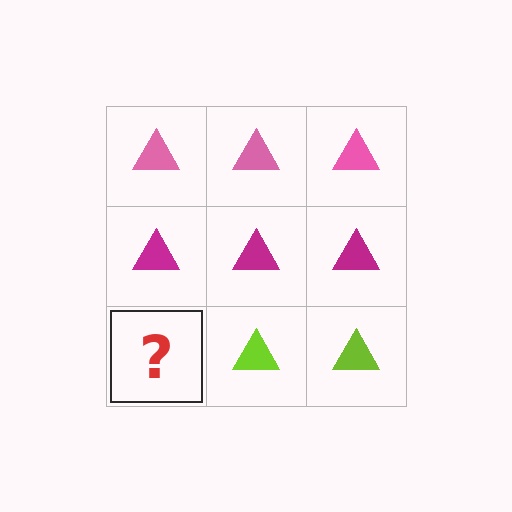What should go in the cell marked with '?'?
The missing cell should contain a lime triangle.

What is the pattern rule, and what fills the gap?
The rule is that each row has a consistent color. The gap should be filled with a lime triangle.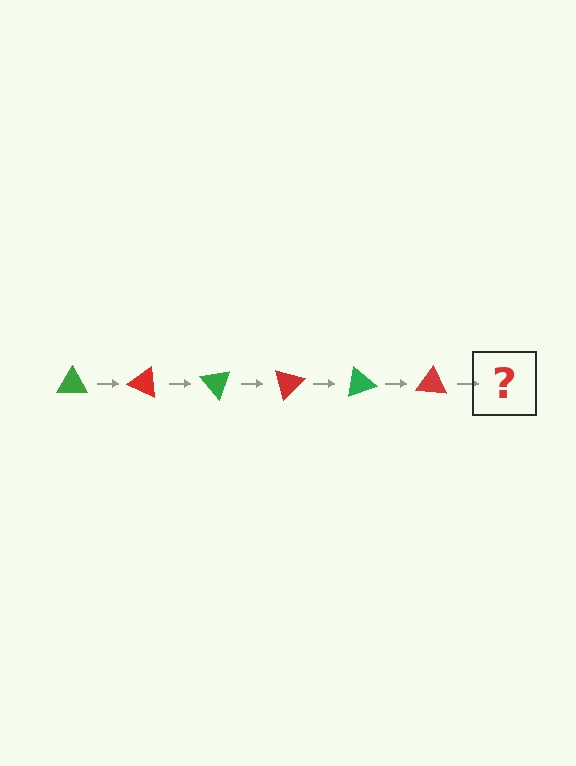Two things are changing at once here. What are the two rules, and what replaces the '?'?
The two rules are that it rotates 25 degrees each step and the color cycles through green and red. The '?' should be a green triangle, rotated 150 degrees from the start.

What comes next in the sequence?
The next element should be a green triangle, rotated 150 degrees from the start.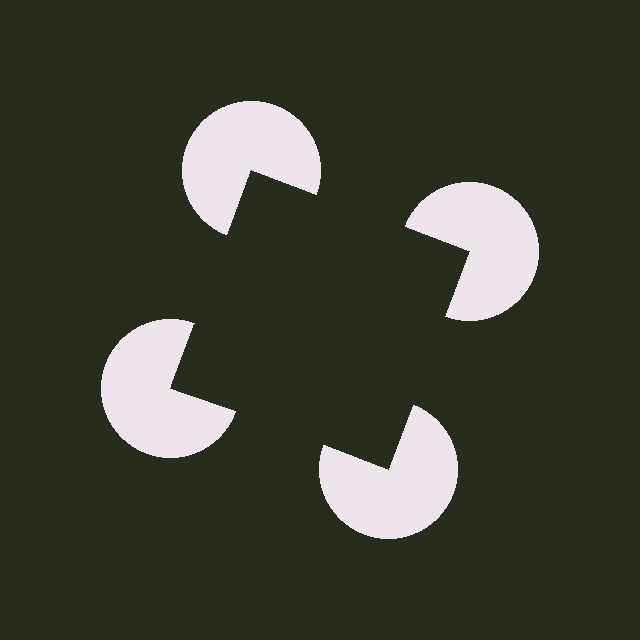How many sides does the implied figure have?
4 sides.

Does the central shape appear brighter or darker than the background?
It typically appears slightly darker than the background, even though no actual brightness change is drawn.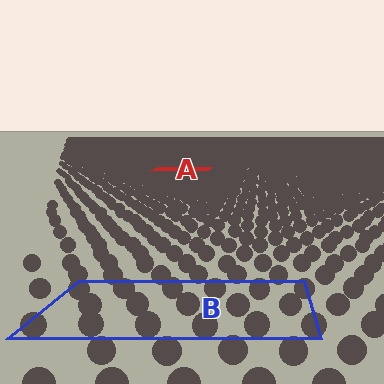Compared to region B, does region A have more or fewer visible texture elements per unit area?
Region A has more texture elements per unit area — they are packed more densely because it is farther away.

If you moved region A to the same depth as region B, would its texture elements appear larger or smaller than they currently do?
They would appear larger. At a closer depth, the same texture elements are projected at a bigger on-screen size.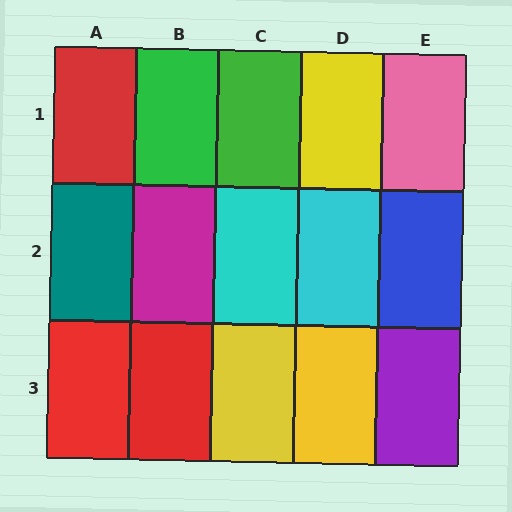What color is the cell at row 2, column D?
Cyan.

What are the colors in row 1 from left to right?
Red, green, green, yellow, pink.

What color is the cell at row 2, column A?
Teal.